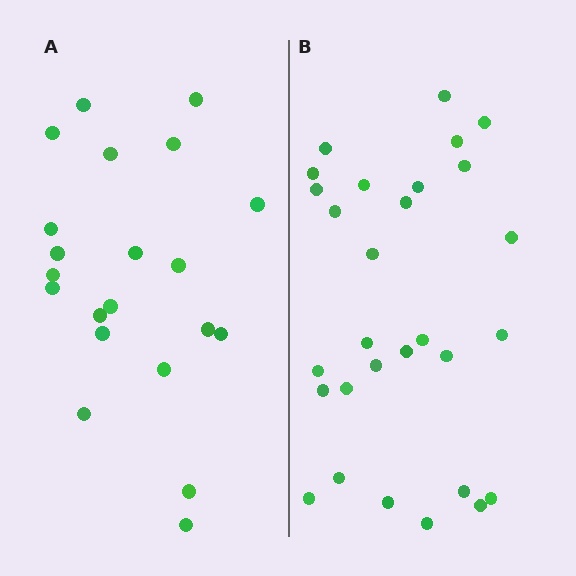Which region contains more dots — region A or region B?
Region B (the right region) has more dots.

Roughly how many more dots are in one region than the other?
Region B has roughly 8 or so more dots than region A.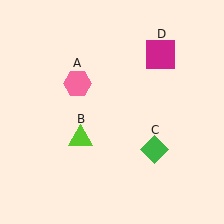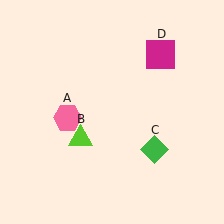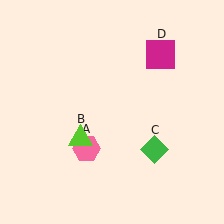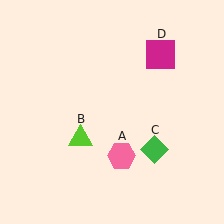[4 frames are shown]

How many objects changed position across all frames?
1 object changed position: pink hexagon (object A).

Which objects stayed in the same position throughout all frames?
Lime triangle (object B) and green diamond (object C) and magenta square (object D) remained stationary.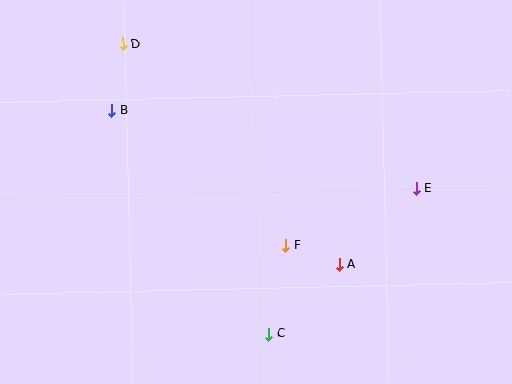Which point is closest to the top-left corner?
Point D is closest to the top-left corner.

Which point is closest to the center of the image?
Point F at (286, 245) is closest to the center.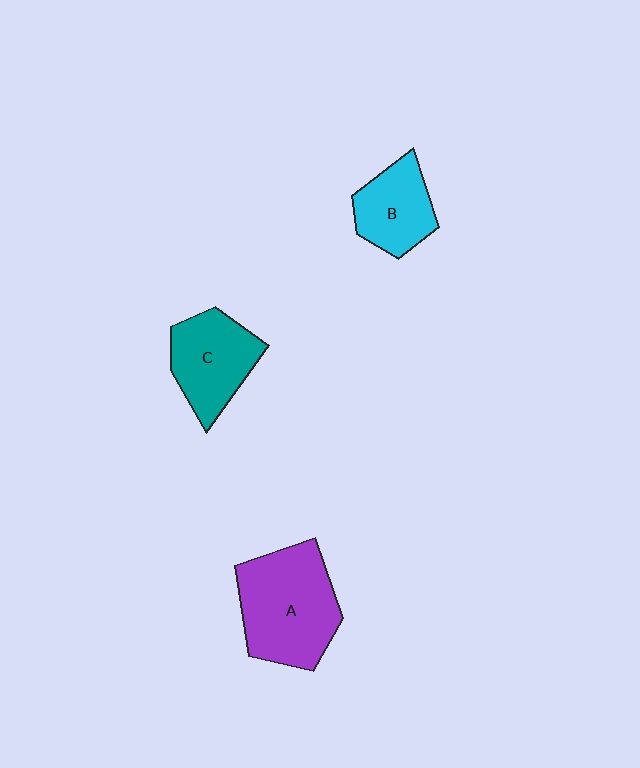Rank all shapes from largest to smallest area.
From largest to smallest: A (purple), C (teal), B (cyan).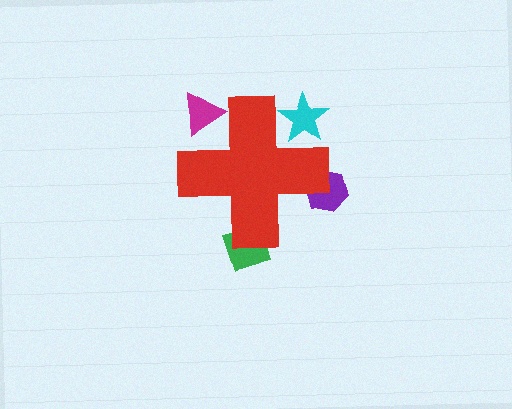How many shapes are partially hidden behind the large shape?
4 shapes are partially hidden.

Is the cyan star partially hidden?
Yes, the cyan star is partially hidden behind the red cross.